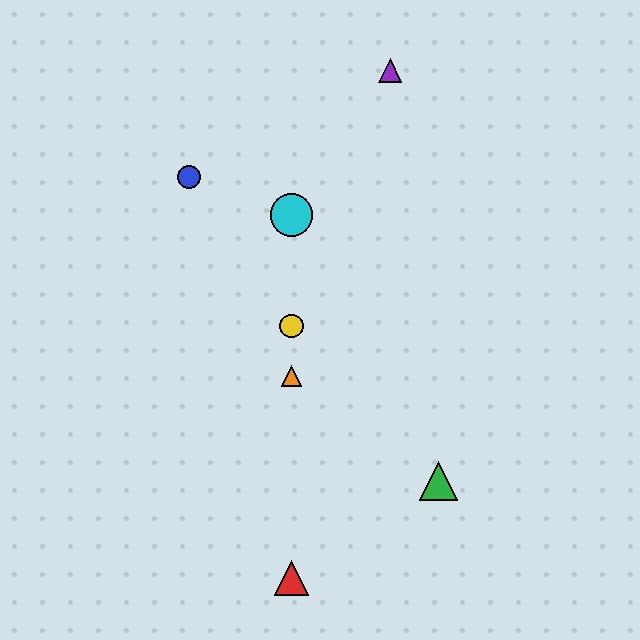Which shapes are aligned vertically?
The red triangle, the yellow circle, the orange triangle, the cyan circle are aligned vertically.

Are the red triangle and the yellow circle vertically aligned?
Yes, both are at x≈291.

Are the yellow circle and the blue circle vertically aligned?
No, the yellow circle is at x≈291 and the blue circle is at x≈189.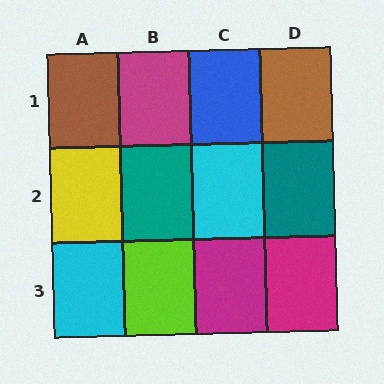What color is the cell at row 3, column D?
Magenta.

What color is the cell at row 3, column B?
Lime.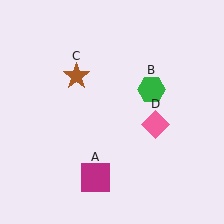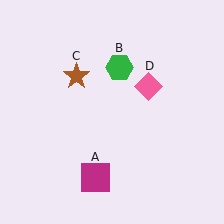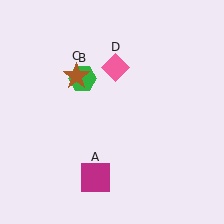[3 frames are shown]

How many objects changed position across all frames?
2 objects changed position: green hexagon (object B), pink diamond (object D).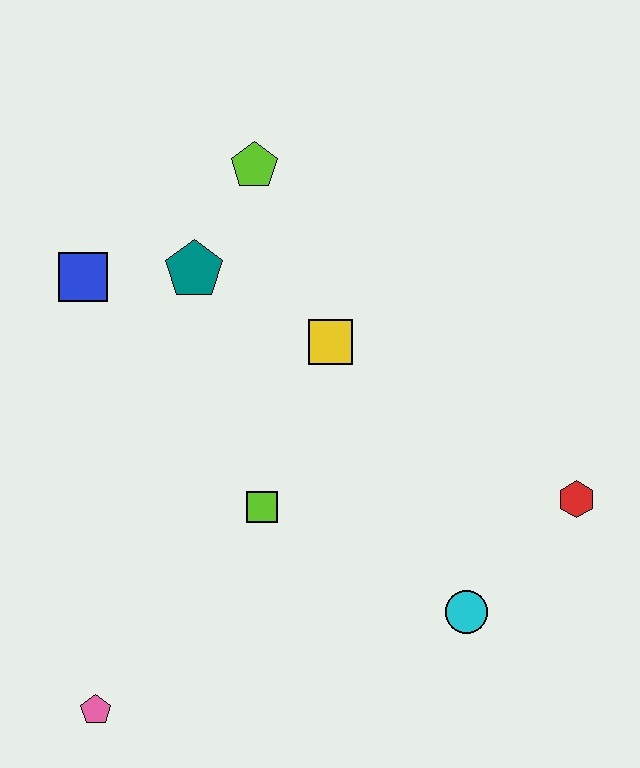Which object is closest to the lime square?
The yellow square is closest to the lime square.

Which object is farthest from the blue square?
The red hexagon is farthest from the blue square.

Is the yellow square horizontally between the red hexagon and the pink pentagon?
Yes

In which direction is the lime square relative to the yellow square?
The lime square is below the yellow square.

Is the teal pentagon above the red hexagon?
Yes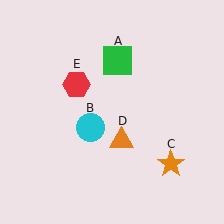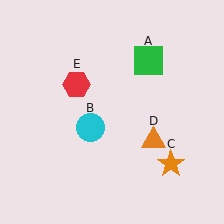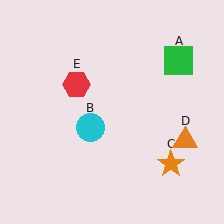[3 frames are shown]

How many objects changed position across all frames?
2 objects changed position: green square (object A), orange triangle (object D).